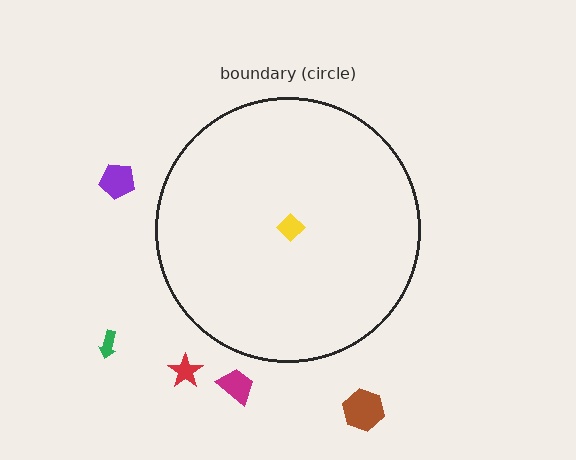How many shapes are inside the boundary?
1 inside, 5 outside.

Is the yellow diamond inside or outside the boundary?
Inside.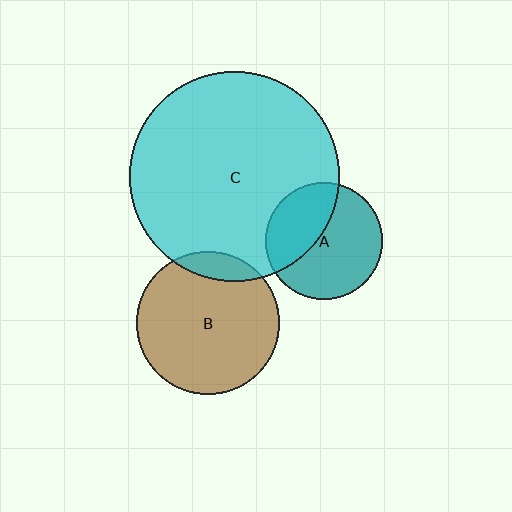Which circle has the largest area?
Circle C (cyan).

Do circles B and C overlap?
Yes.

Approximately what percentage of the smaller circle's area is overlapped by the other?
Approximately 10%.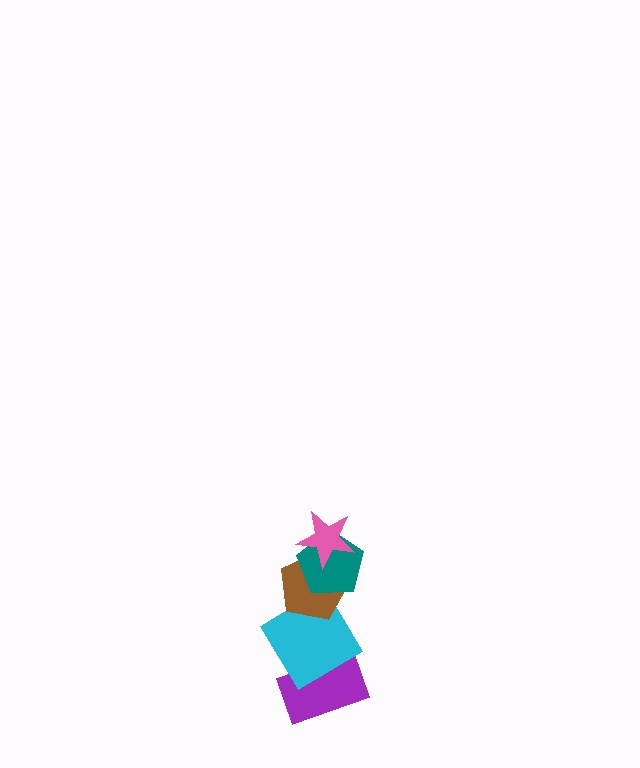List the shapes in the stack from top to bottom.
From top to bottom: the pink star, the teal pentagon, the brown pentagon, the cyan diamond, the purple rectangle.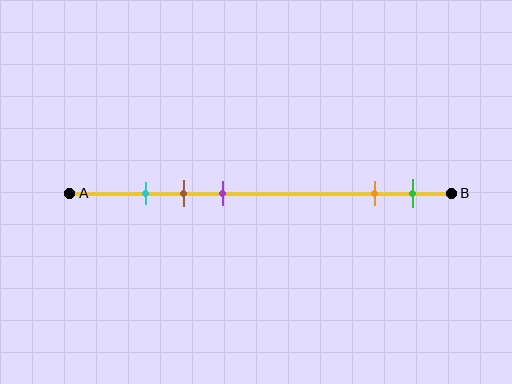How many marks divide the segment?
There are 5 marks dividing the segment.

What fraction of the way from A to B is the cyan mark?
The cyan mark is approximately 20% (0.2) of the way from A to B.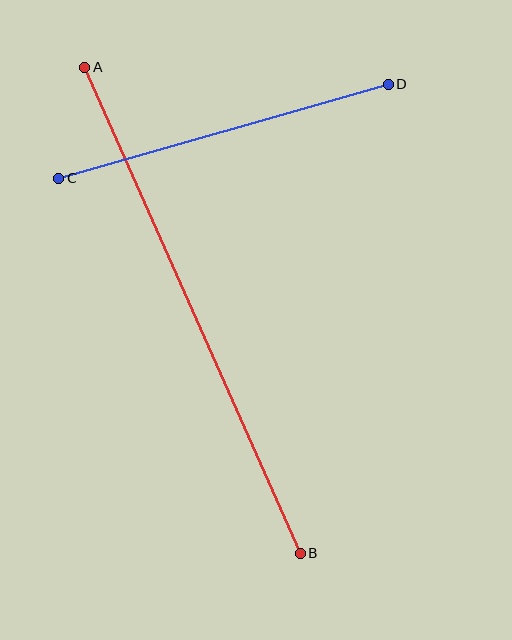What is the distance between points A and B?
The distance is approximately 531 pixels.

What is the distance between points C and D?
The distance is approximately 343 pixels.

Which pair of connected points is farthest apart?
Points A and B are farthest apart.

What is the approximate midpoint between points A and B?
The midpoint is at approximately (192, 310) pixels.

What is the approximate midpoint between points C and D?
The midpoint is at approximately (224, 131) pixels.